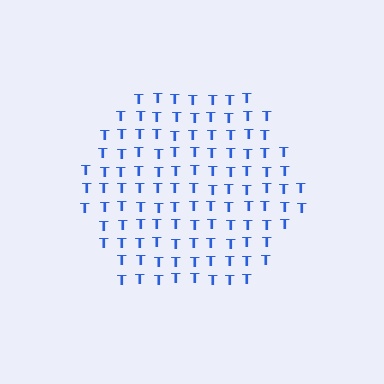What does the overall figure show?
The overall figure shows a hexagon.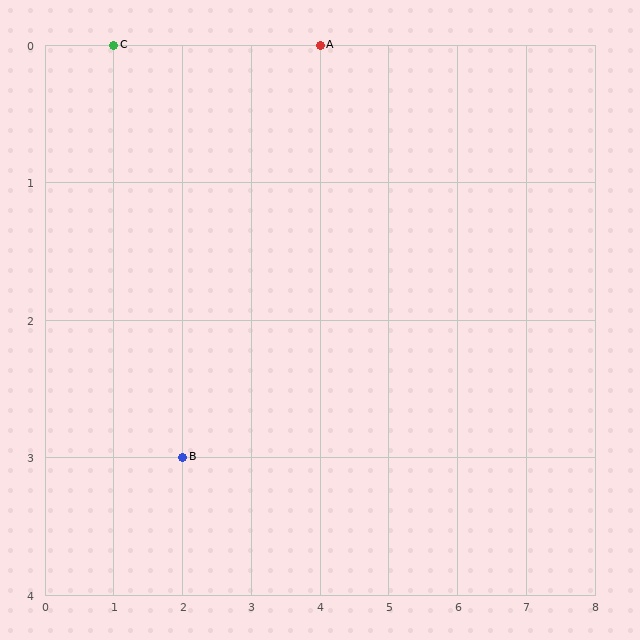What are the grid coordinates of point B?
Point B is at grid coordinates (2, 3).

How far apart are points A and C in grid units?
Points A and C are 3 columns apart.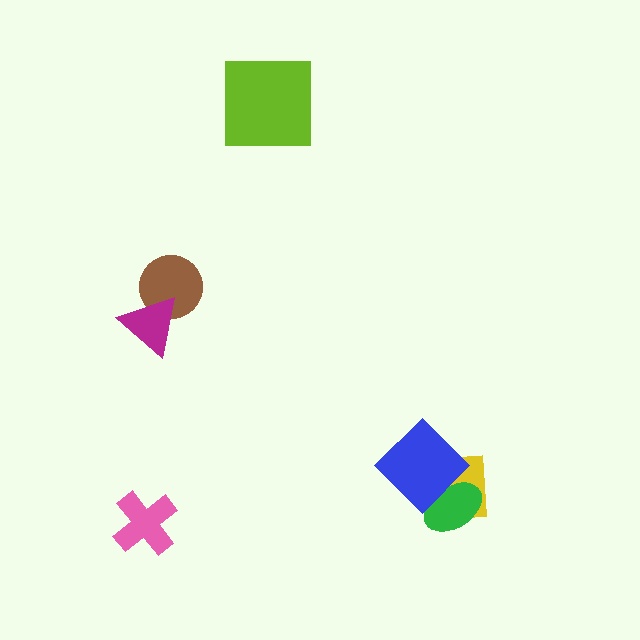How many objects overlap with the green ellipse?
2 objects overlap with the green ellipse.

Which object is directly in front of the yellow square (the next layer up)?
The green ellipse is directly in front of the yellow square.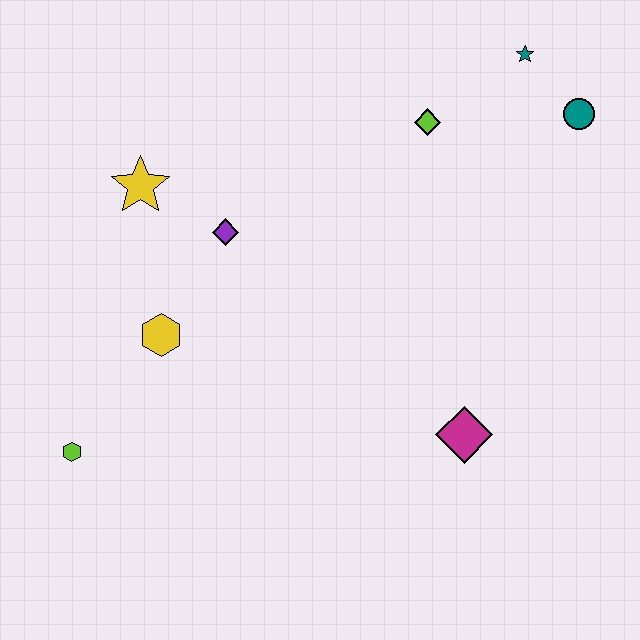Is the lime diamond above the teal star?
No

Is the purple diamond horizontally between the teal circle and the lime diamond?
No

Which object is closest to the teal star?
The teal circle is closest to the teal star.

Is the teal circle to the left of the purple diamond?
No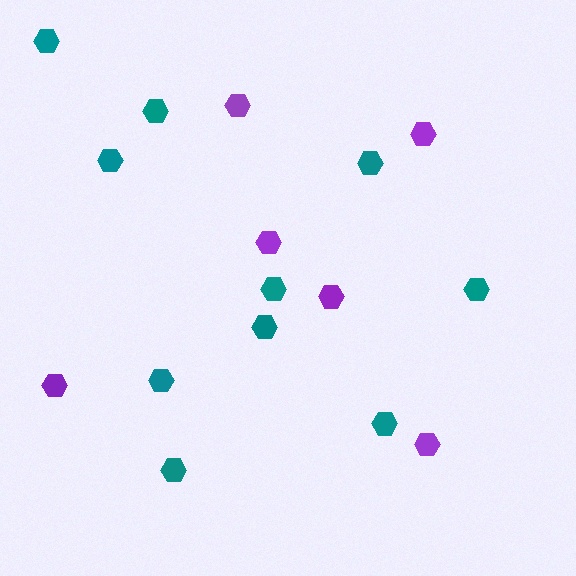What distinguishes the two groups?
There are 2 groups: one group of teal hexagons (10) and one group of purple hexagons (6).